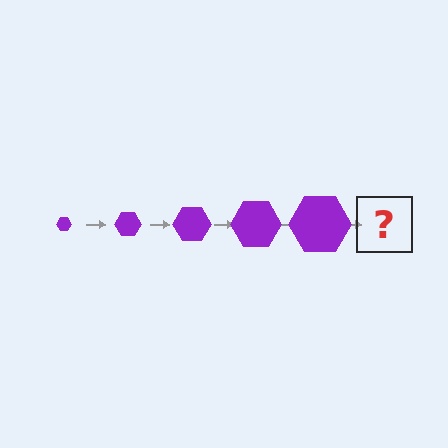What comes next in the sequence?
The next element should be a purple hexagon, larger than the previous one.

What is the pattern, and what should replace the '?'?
The pattern is that the hexagon gets progressively larger each step. The '?' should be a purple hexagon, larger than the previous one.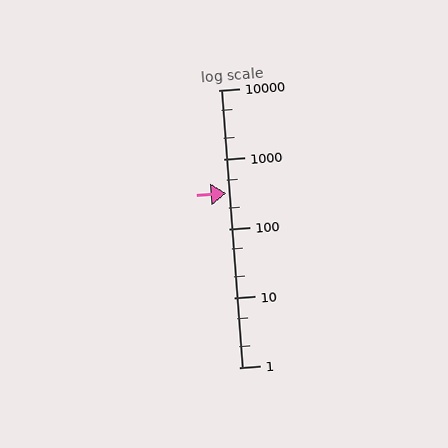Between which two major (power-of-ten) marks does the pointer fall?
The pointer is between 100 and 1000.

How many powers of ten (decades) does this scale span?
The scale spans 4 decades, from 1 to 10000.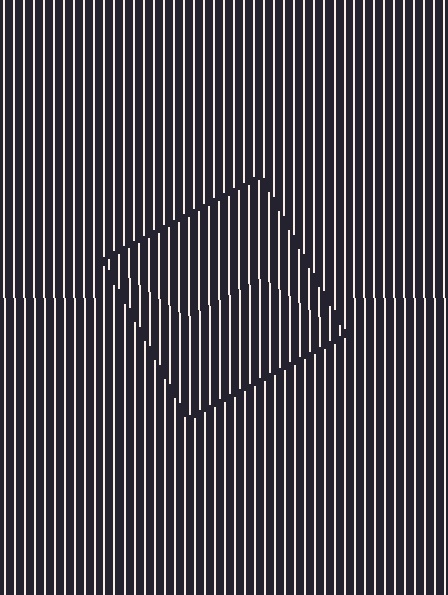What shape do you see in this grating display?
An illusory square. The interior of the shape contains the same grating, shifted by half a period — the contour is defined by the phase discontinuity where line-ends from the inner and outer gratings abut.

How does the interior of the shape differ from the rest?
The interior of the shape contains the same grating, shifted by half a period — the contour is defined by the phase discontinuity where line-ends from the inner and outer gratings abut.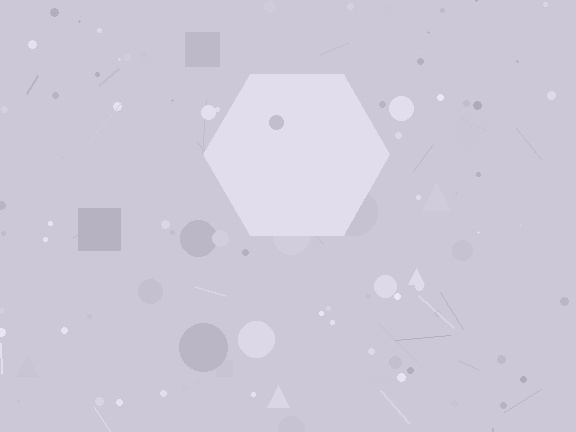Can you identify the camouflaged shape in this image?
The camouflaged shape is a hexagon.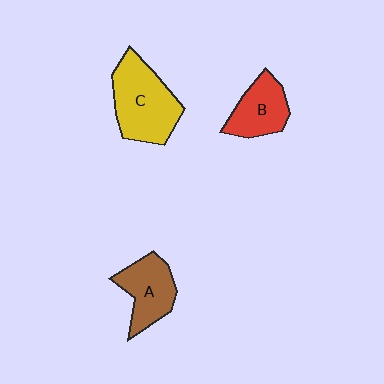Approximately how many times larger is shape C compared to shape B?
Approximately 1.6 times.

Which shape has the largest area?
Shape C (yellow).